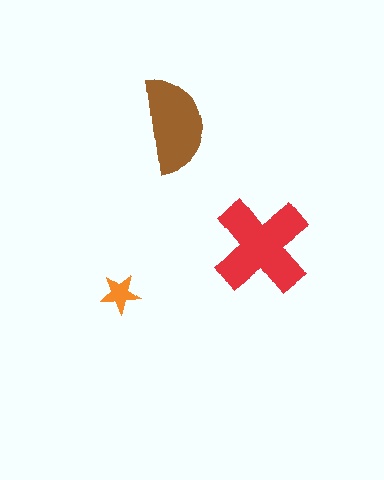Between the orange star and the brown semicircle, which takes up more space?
The brown semicircle.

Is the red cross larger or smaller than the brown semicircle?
Larger.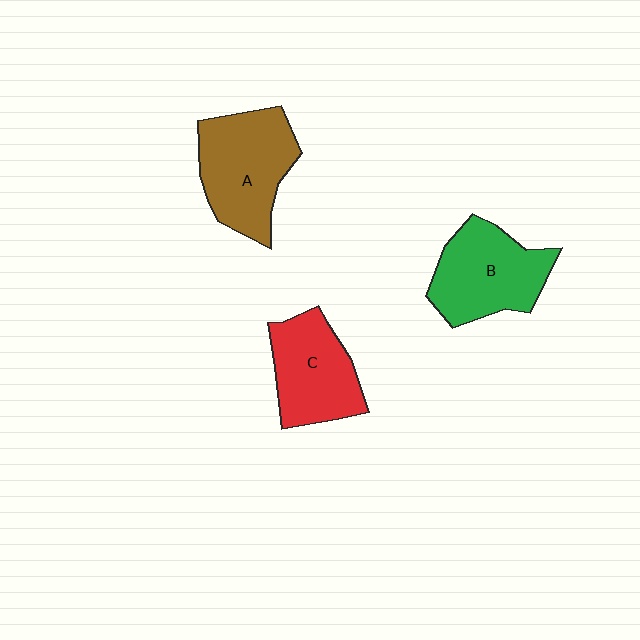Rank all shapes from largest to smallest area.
From largest to smallest: A (brown), B (green), C (red).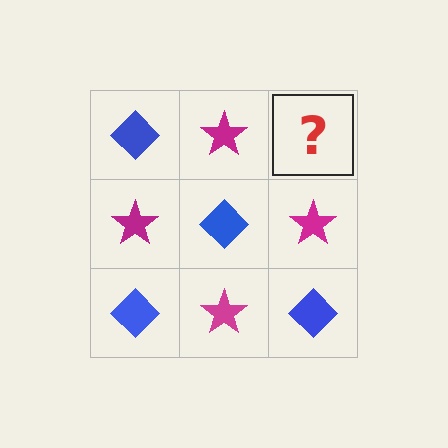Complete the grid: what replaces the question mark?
The question mark should be replaced with a blue diamond.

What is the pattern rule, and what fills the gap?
The rule is that it alternates blue diamond and magenta star in a checkerboard pattern. The gap should be filled with a blue diamond.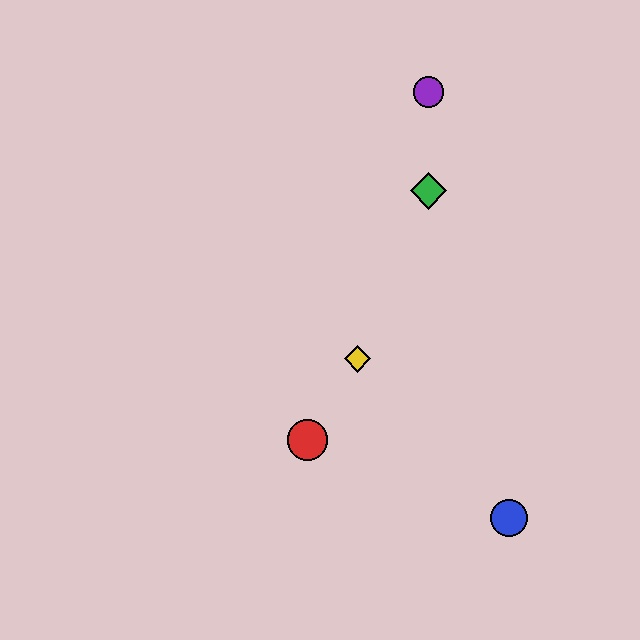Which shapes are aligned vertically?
The green diamond, the purple circle are aligned vertically.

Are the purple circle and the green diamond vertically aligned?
Yes, both are at x≈428.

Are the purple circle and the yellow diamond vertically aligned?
No, the purple circle is at x≈428 and the yellow diamond is at x≈357.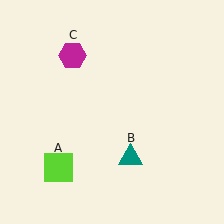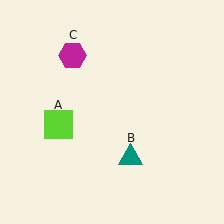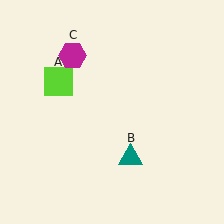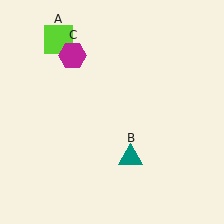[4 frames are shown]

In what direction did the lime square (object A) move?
The lime square (object A) moved up.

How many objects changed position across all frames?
1 object changed position: lime square (object A).